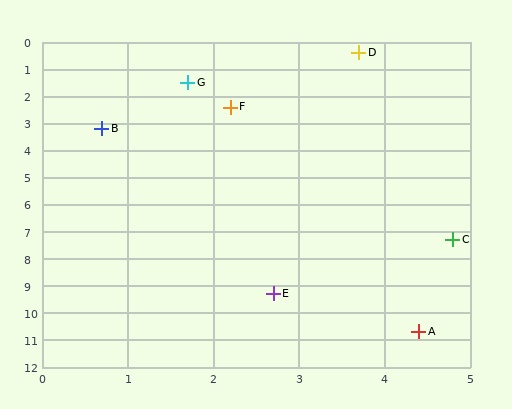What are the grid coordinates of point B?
Point B is at approximately (0.7, 3.2).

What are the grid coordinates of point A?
Point A is at approximately (4.4, 10.7).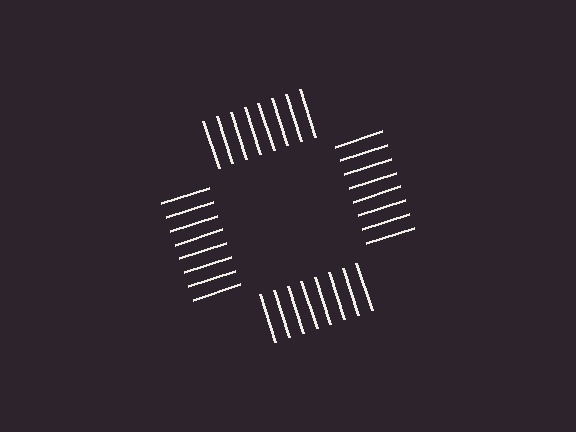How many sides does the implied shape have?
4 sides — the line-ends trace a square.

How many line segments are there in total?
32 — 8 along each of the 4 edges.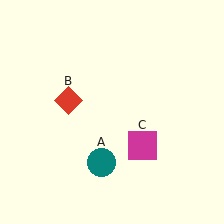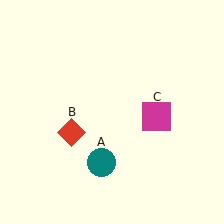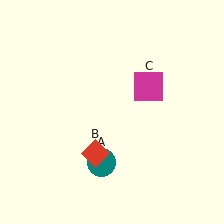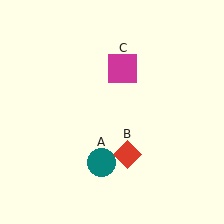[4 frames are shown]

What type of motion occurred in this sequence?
The red diamond (object B), magenta square (object C) rotated counterclockwise around the center of the scene.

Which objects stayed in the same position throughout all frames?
Teal circle (object A) remained stationary.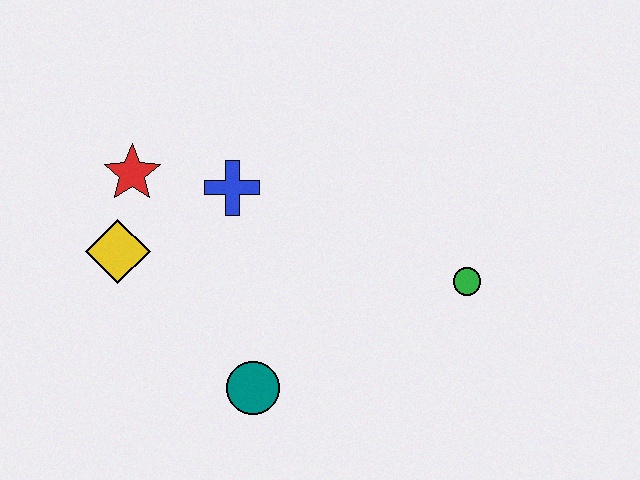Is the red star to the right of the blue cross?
No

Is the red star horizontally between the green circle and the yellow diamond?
Yes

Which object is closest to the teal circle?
The yellow diamond is closest to the teal circle.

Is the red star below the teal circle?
No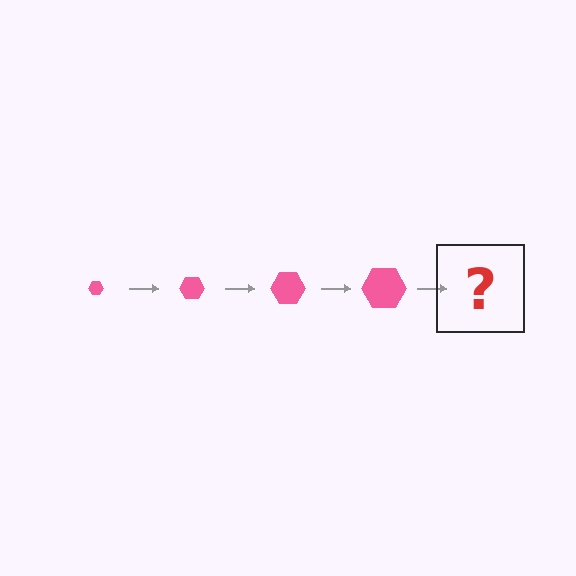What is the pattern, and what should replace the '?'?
The pattern is that the hexagon gets progressively larger each step. The '?' should be a pink hexagon, larger than the previous one.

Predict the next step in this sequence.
The next step is a pink hexagon, larger than the previous one.